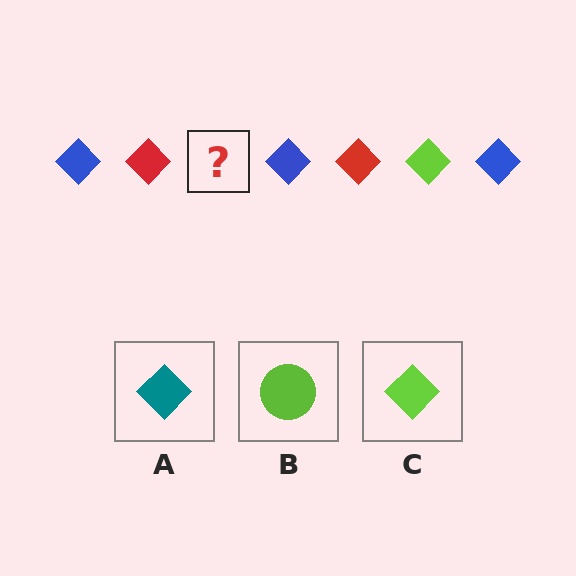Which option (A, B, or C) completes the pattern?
C.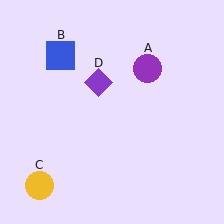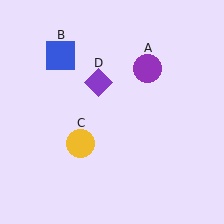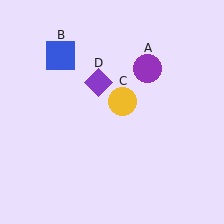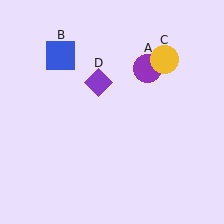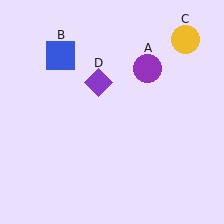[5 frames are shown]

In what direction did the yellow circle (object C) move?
The yellow circle (object C) moved up and to the right.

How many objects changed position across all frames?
1 object changed position: yellow circle (object C).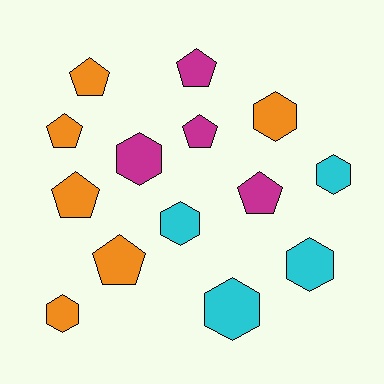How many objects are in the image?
There are 14 objects.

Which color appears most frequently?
Orange, with 6 objects.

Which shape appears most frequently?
Hexagon, with 7 objects.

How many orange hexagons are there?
There are 2 orange hexagons.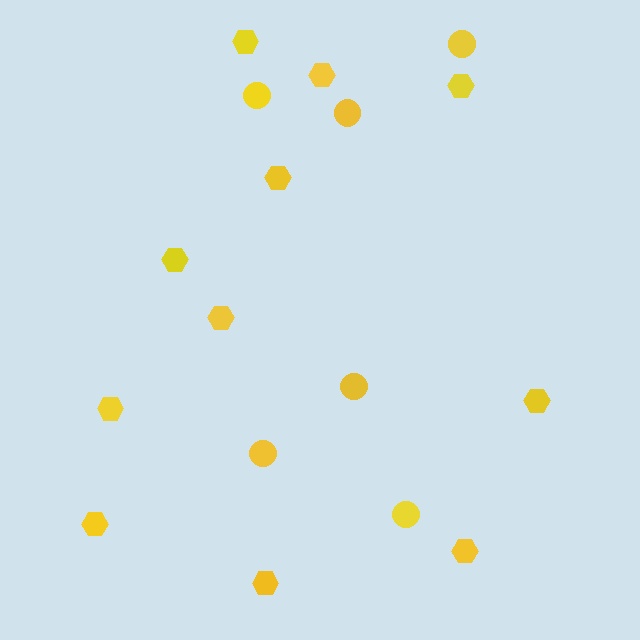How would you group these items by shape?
There are 2 groups: one group of hexagons (11) and one group of circles (6).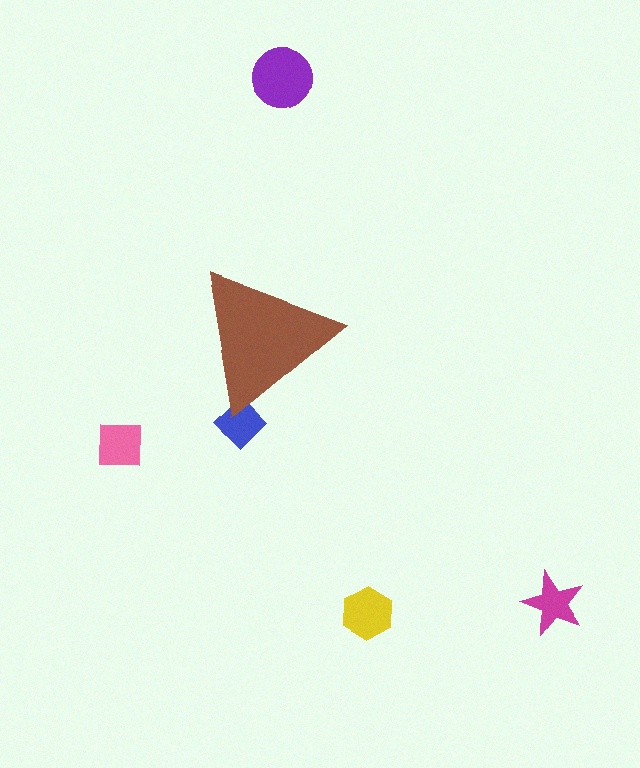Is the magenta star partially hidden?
No, the magenta star is fully visible.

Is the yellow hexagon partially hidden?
No, the yellow hexagon is fully visible.